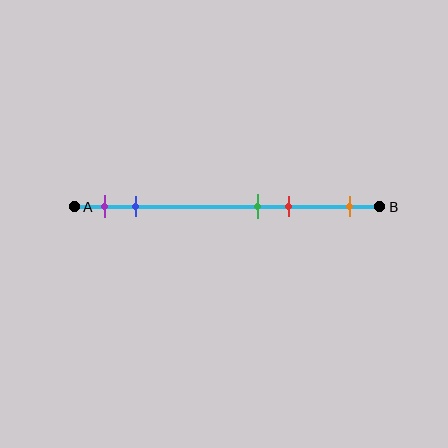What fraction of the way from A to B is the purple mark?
The purple mark is approximately 10% (0.1) of the way from A to B.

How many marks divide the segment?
There are 5 marks dividing the segment.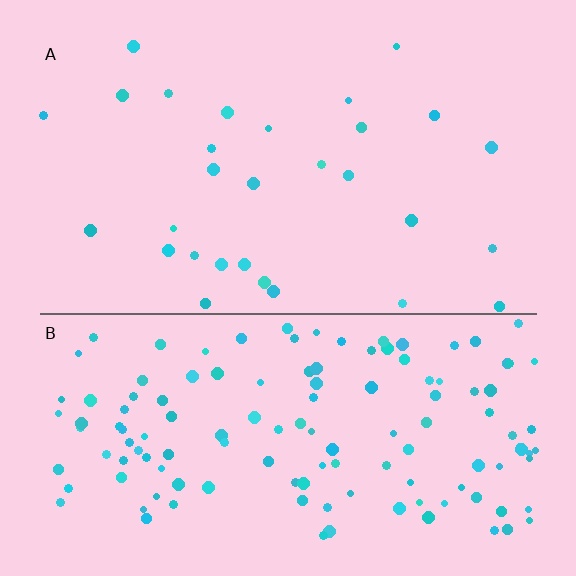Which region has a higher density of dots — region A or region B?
B (the bottom).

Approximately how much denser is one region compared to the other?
Approximately 4.5× — region B over region A.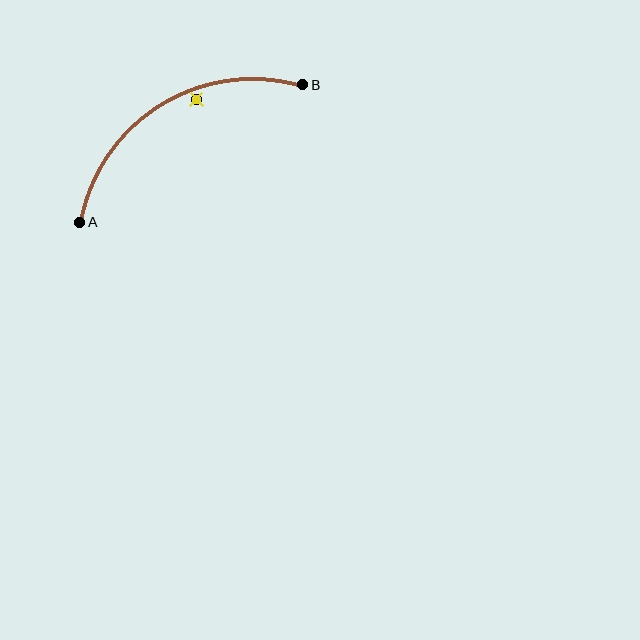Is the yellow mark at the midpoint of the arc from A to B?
No — the yellow mark does not lie on the arc at all. It sits slightly inside the curve.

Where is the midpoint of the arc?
The arc midpoint is the point on the curve farthest from the straight line joining A and B. It sits above that line.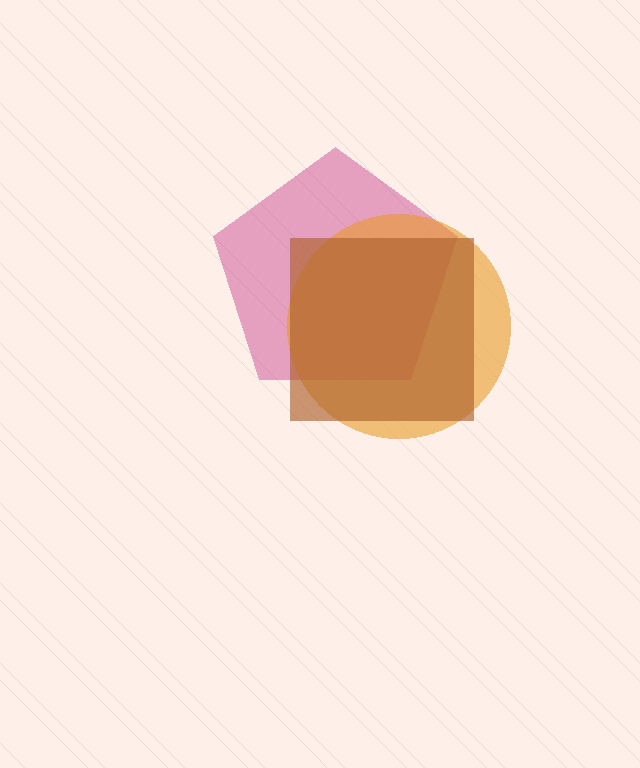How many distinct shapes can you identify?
There are 3 distinct shapes: a magenta pentagon, an orange circle, a brown square.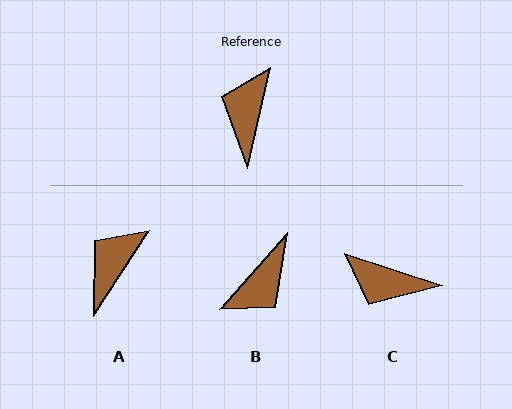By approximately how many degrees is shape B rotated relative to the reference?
Approximately 151 degrees counter-clockwise.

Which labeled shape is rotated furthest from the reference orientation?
B, about 151 degrees away.